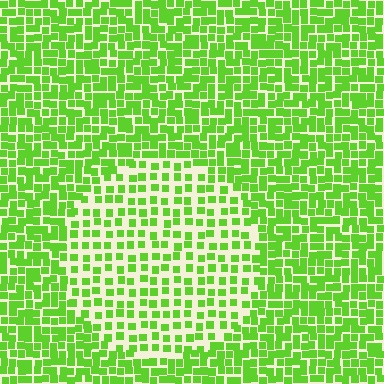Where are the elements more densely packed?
The elements are more densely packed outside the circle boundary.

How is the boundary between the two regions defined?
The boundary is defined by a change in element density (approximately 1.9x ratio). All elements are the same color, size, and shape.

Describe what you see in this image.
The image contains small lime elements arranged at two different densities. A circle-shaped region is visible where the elements are less densely packed than the surrounding area.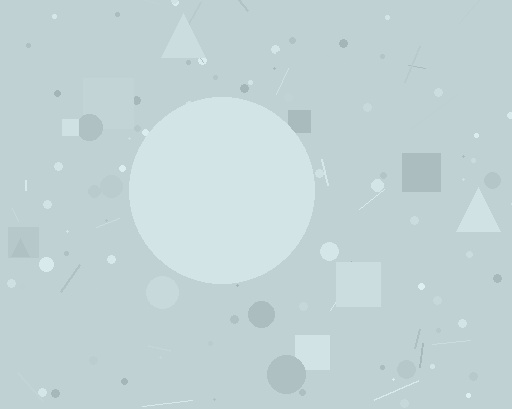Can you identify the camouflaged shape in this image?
The camouflaged shape is a circle.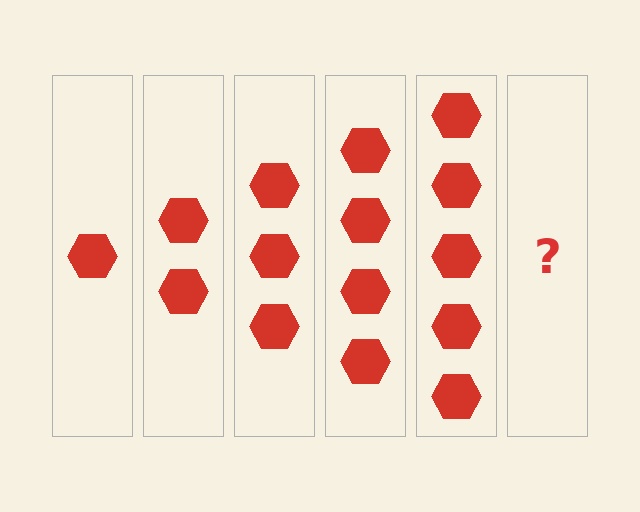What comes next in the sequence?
The next element should be 6 hexagons.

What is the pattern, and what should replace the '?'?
The pattern is that each step adds one more hexagon. The '?' should be 6 hexagons.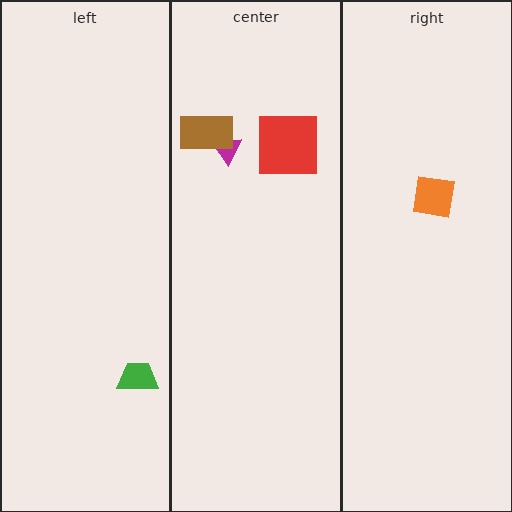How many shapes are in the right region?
1.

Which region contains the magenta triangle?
The center region.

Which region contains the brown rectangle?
The center region.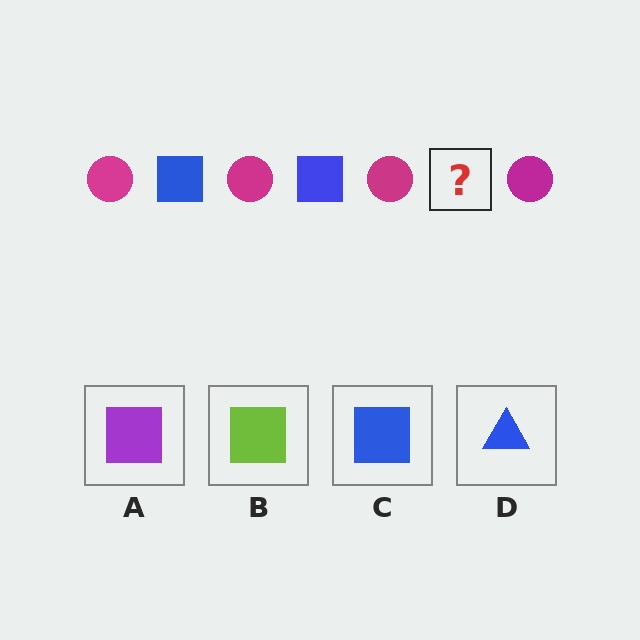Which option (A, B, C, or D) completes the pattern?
C.